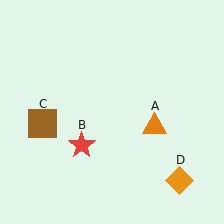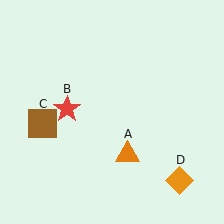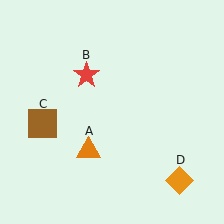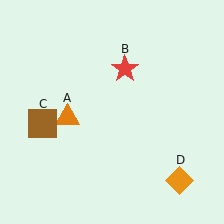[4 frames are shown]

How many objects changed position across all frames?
2 objects changed position: orange triangle (object A), red star (object B).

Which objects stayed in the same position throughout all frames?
Brown square (object C) and orange diamond (object D) remained stationary.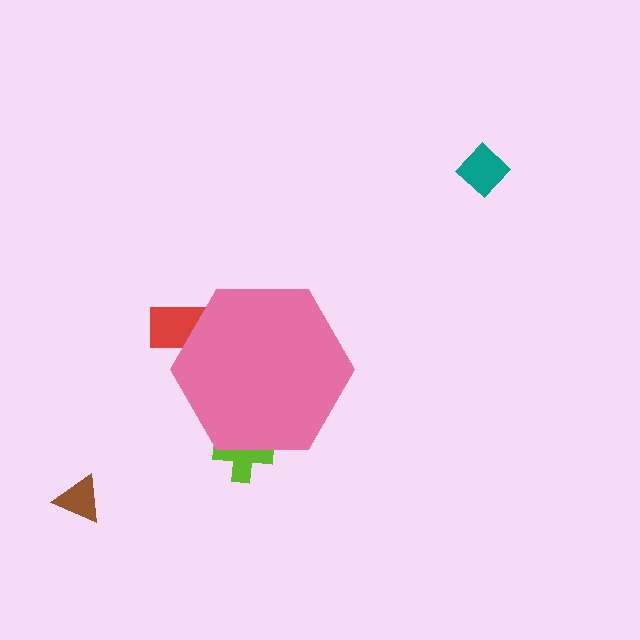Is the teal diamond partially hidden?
No, the teal diamond is fully visible.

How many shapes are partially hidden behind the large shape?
2 shapes are partially hidden.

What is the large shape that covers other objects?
A pink hexagon.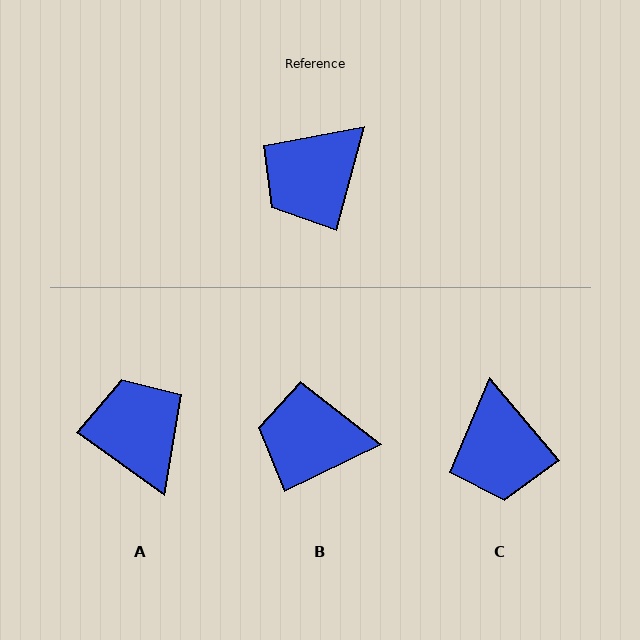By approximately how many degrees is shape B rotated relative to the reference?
Approximately 49 degrees clockwise.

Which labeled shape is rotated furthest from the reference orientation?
A, about 110 degrees away.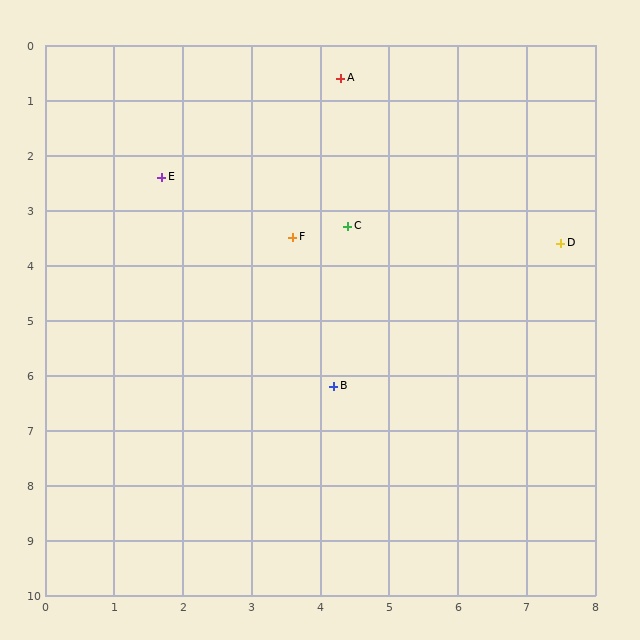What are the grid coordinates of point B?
Point B is at approximately (4.2, 6.2).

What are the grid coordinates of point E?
Point E is at approximately (1.7, 2.4).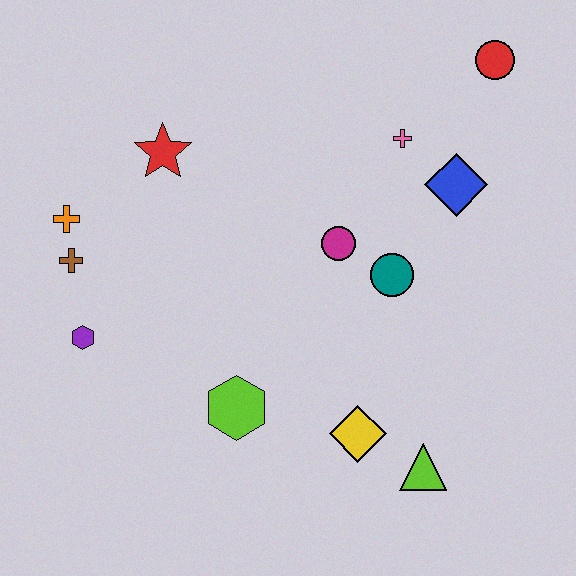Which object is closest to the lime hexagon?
The yellow diamond is closest to the lime hexagon.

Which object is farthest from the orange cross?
The red circle is farthest from the orange cross.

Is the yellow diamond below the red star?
Yes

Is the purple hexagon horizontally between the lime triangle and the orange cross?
Yes